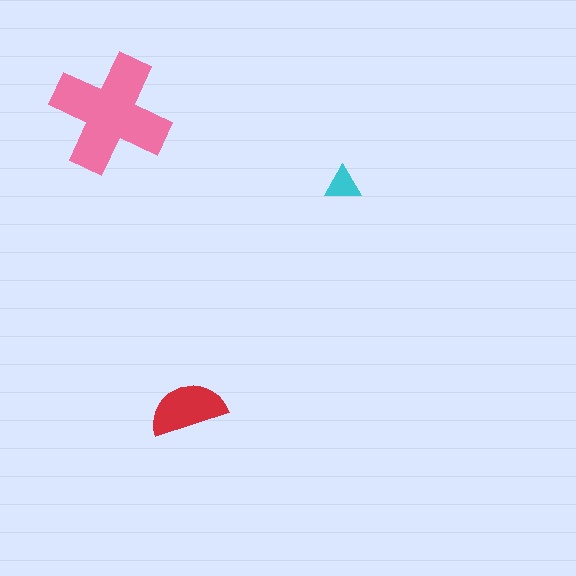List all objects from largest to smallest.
The pink cross, the red semicircle, the cyan triangle.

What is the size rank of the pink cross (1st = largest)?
1st.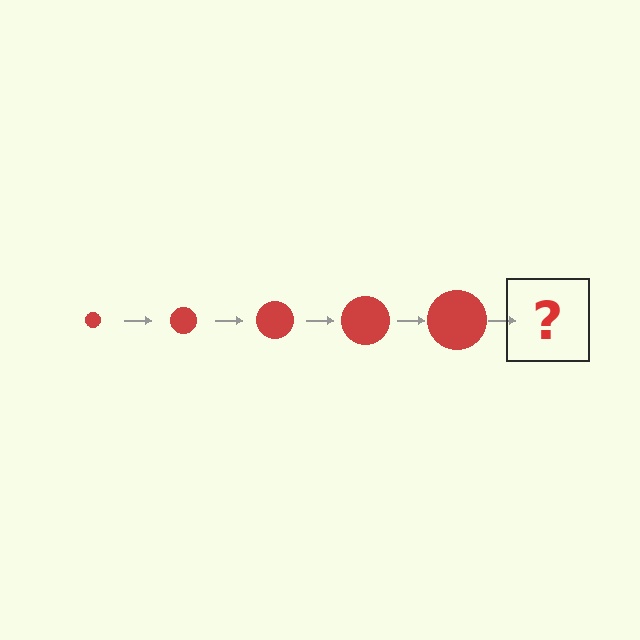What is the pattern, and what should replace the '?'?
The pattern is that the circle gets progressively larger each step. The '?' should be a red circle, larger than the previous one.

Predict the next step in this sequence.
The next step is a red circle, larger than the previous one.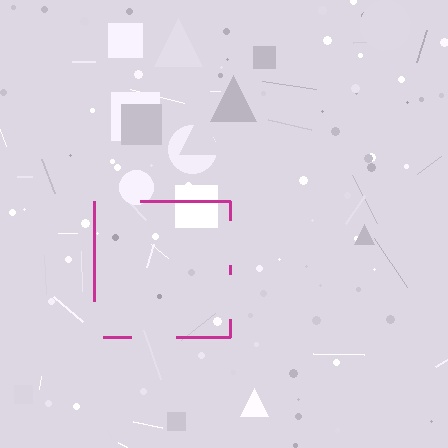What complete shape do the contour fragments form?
The contour fragments form a square.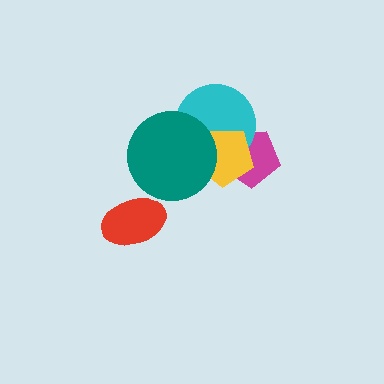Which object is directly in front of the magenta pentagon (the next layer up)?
The cyan circle is directly in front of the magenta pentagon.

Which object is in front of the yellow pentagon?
The teal circle is in front of the yellow pentagon.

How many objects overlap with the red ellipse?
0 objects overlap with the red ellipse.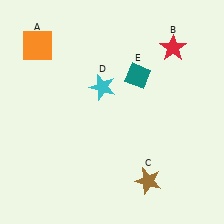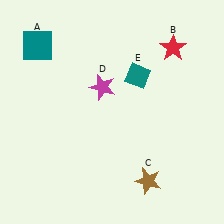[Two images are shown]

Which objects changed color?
A changed from orange to teal. D changed from cyan to magenta.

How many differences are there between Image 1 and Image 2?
There are 2 differences between the two images.